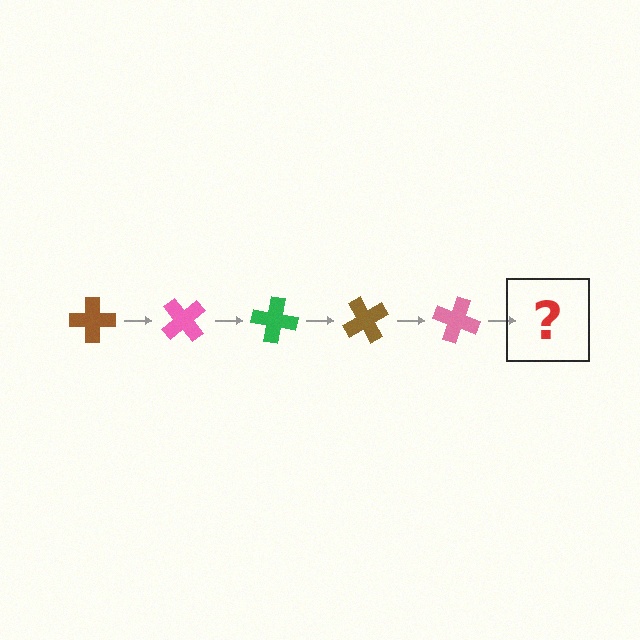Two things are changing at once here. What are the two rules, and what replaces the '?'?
The two rules are that it rotates 50 degrees each step and the color cycles through brown, pink, and green. The '?' should be a green cross, rotated 250 degrees from the start.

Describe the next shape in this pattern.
It should be a green cross, rotated 250 degrees from the start.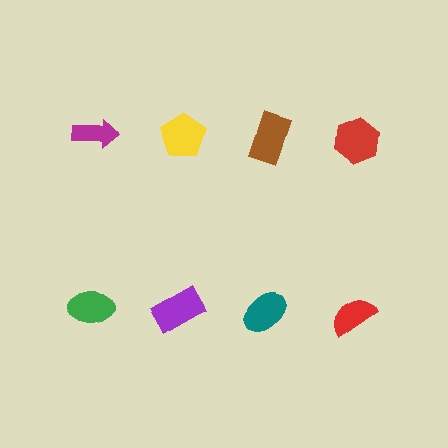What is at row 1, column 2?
A yellow pentagon.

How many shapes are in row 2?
4 shapes.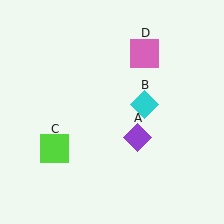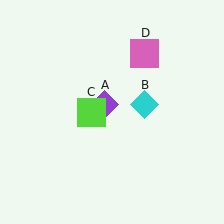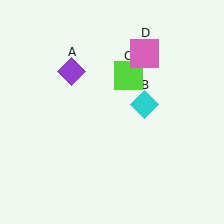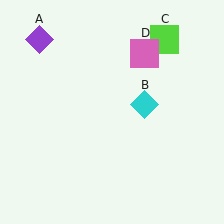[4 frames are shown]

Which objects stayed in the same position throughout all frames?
Cyan diamond (object B) and pink square (object D) remained stationary.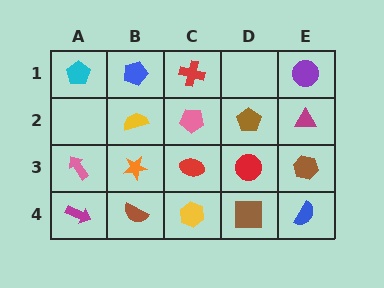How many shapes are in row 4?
5 shapes.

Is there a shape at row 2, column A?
No, that cell is empty.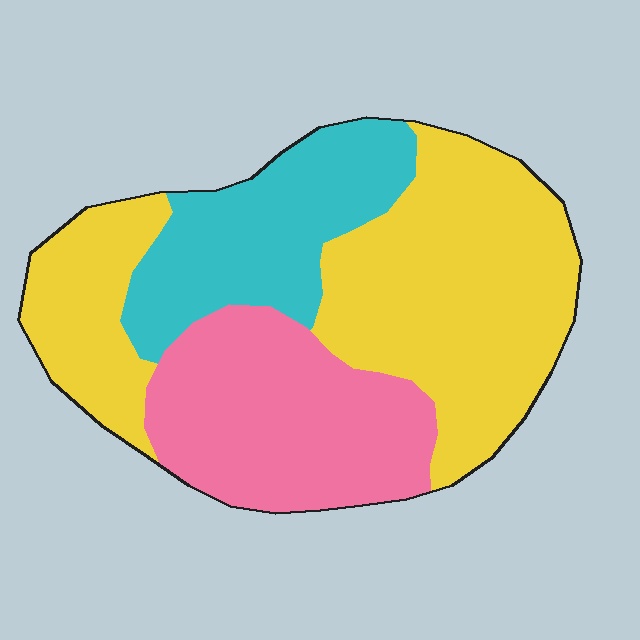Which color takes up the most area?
Yellow, at roughly 50%.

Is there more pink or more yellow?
Yellow.